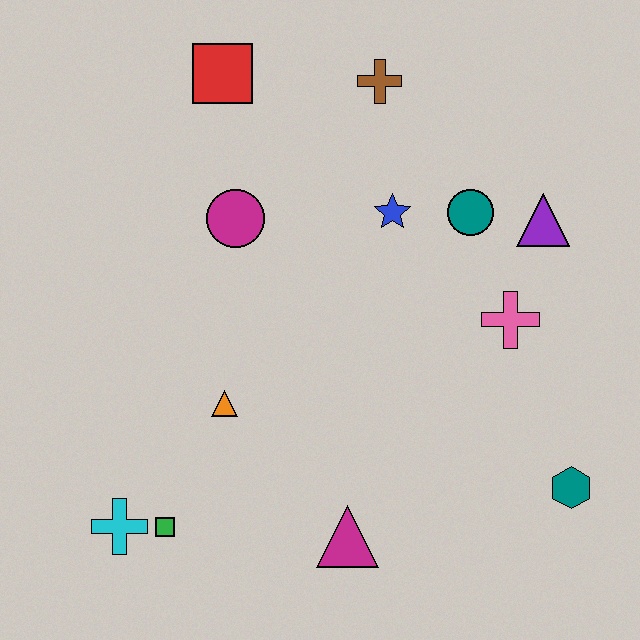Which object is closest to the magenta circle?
The red square is closest to the magenta circle.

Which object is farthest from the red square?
The teal hexagon is farthest from the red square.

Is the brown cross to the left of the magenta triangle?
No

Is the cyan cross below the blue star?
Yes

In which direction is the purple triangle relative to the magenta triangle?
The purple triangle is above the magenta triangle.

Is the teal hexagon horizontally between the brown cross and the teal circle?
No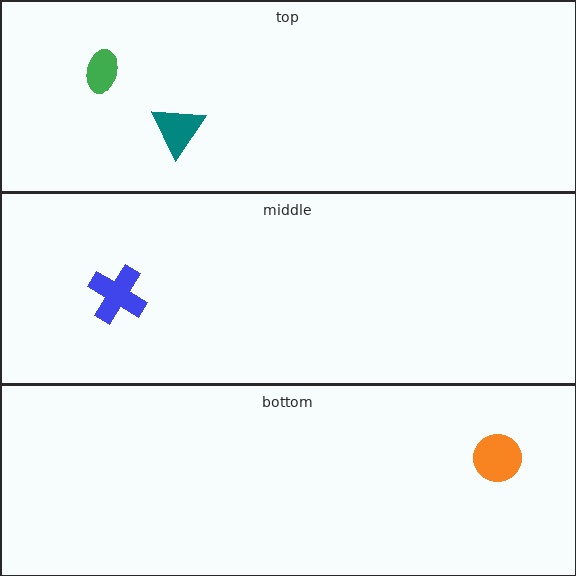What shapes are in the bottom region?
The orange circle.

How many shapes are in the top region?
2.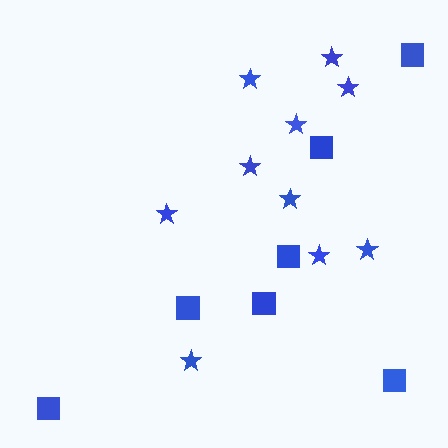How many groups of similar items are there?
There are 2 groups: one group of squares (7) and one group of stars (10).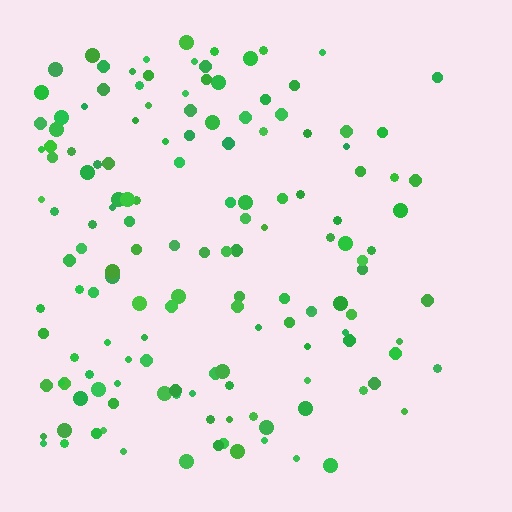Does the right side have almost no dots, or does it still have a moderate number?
Still a moderate number, just noticeably fewer than the left.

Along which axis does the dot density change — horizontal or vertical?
Horizontal.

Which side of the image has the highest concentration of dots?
The left.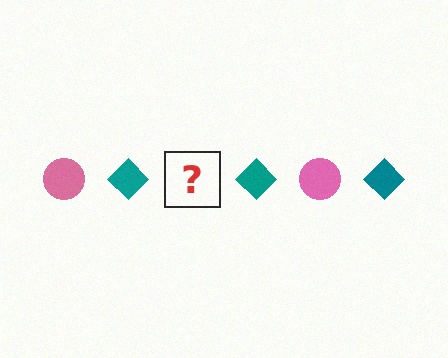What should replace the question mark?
The question mark should be replaced with a pink circle.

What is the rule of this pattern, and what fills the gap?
The rule is that the pattern alternates between pink circle and teal diamond. The gap should be filled with a pink circle.